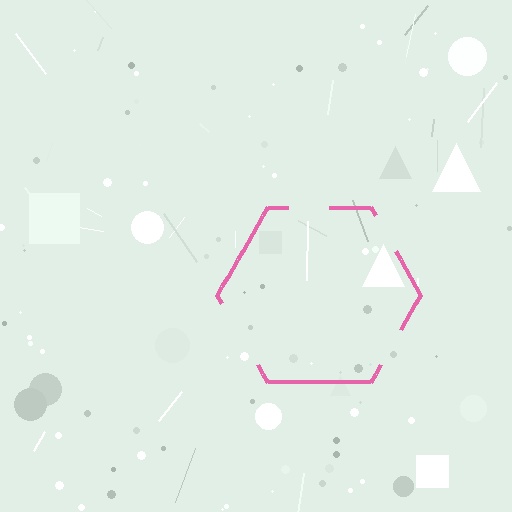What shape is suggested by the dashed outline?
The dashed outline suggests a hexagon.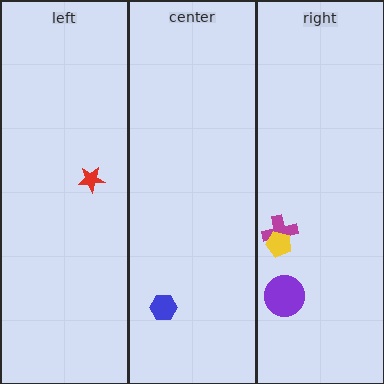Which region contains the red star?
The left region.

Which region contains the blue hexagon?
The center region.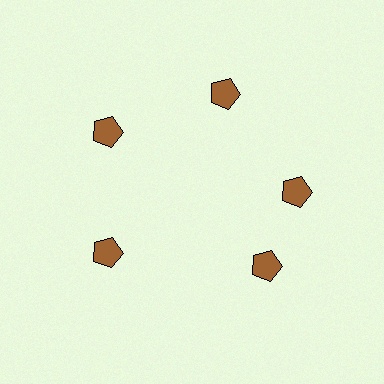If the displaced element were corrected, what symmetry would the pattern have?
It would have 5-fold rotational symmetry — the pattern would map onto itself every 72 degrees.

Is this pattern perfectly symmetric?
No. The 5 brown pentagons are arranged in a ring, but one element near the 5 o'clock position is rotated out of alignment along the ring, breaking the 5-fold rotational symmetry.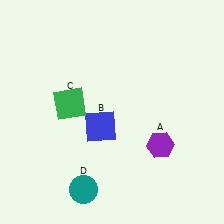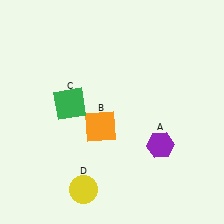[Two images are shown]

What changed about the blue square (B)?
In Image 1, B is blue. In Image 2, it changed to orange.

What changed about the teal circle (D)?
In Image 1, D is teal. In Image 2, it changed to yellow.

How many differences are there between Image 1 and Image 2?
There are 2 differences between the two images.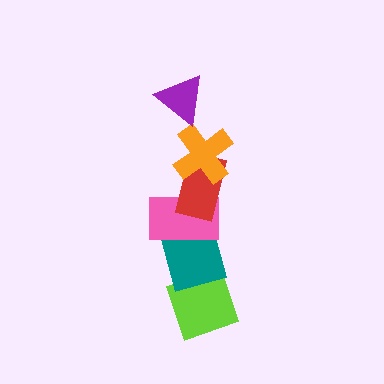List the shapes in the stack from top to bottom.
From top to bottom: the purple triangle, the orange cross, the red rectangle, the pink rectangle, the teal square, the lime diamond.